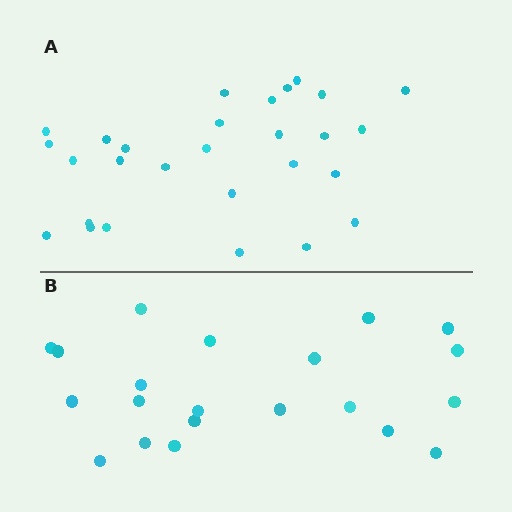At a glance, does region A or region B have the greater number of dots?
Region A (the top region) has more dots.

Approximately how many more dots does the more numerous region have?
Region A has roughly 8 or so more dots than region B.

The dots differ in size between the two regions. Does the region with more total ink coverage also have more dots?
No. Region B has more total ink coverage because its dots are larger, but region A actually contains more individual dots. Total area can be misleading — the number of items is what matters here.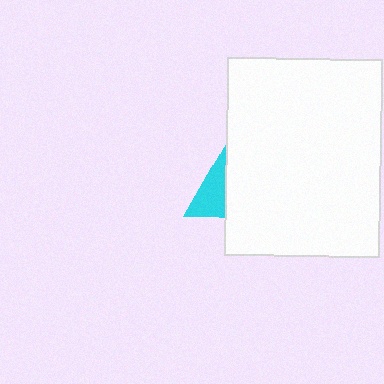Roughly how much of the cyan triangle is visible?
A small part of it is visible (roughly 38%).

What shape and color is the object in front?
The object in front is a white rectangle.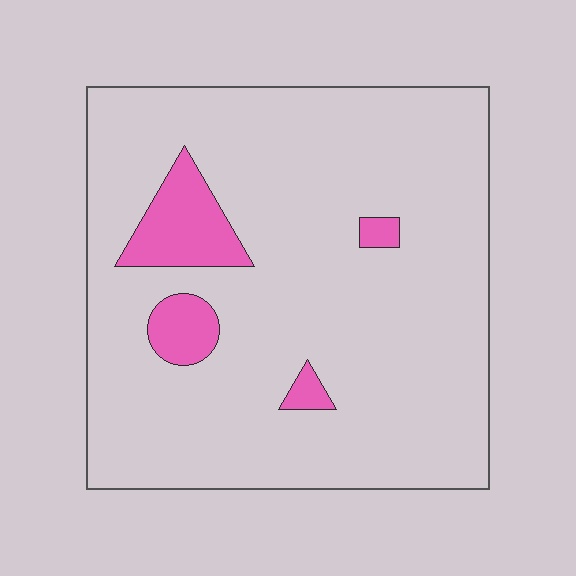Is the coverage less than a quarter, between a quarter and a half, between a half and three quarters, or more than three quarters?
Less than a quarter.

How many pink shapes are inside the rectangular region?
4.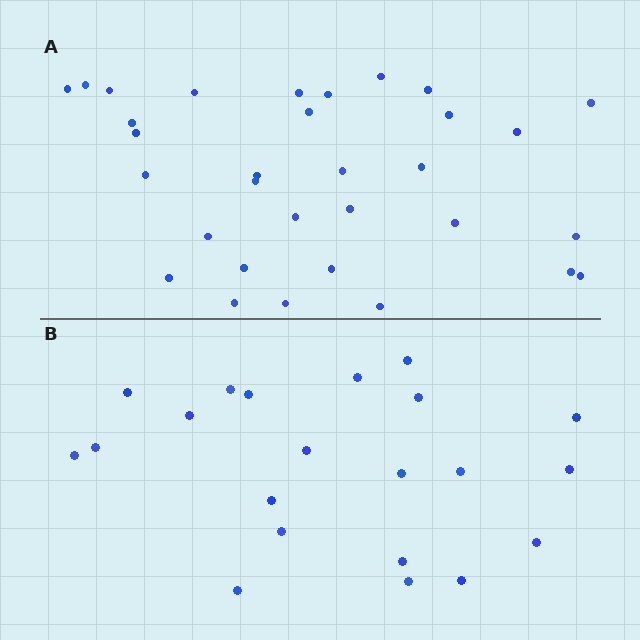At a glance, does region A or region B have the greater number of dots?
Region A (the top region) has more dots.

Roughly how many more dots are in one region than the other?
Region A has roughly 12 or so more dots than region B.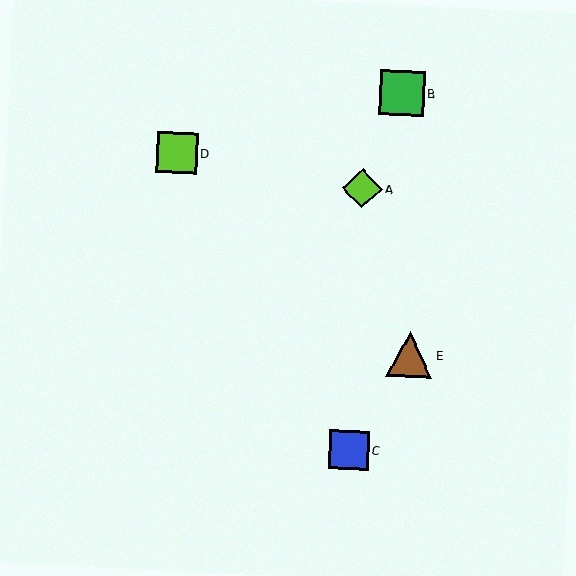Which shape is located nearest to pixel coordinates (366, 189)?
The lime diamond (labeled A) at (362, 189) is nearest to that location.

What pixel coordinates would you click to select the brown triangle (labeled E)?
Click at (410, 354) to select the brown triangle E.